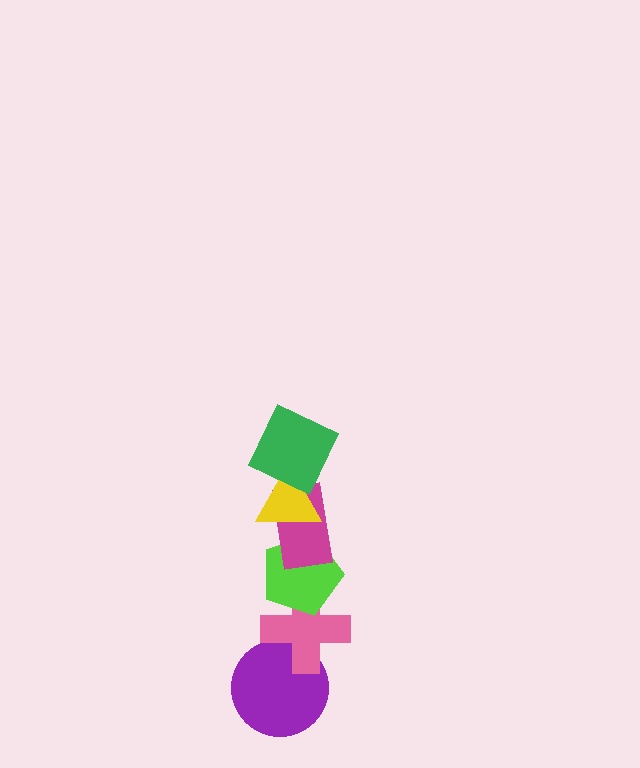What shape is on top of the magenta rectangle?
The yellow triangle is on top of the magenta rectangle.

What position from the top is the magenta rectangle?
The magenta rectangle is 3rd from the top.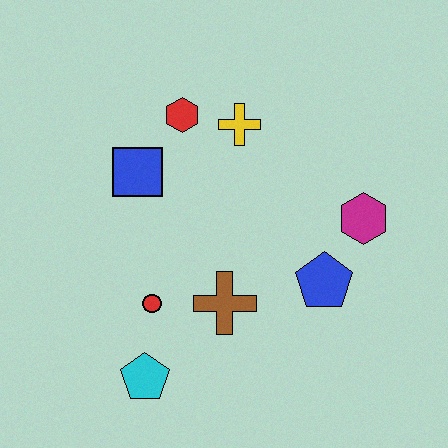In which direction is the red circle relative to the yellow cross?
The red circle is below the yellow cross.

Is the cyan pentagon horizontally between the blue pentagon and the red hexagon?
No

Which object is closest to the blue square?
The red hexagon is closest to the blue square.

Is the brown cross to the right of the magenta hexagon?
No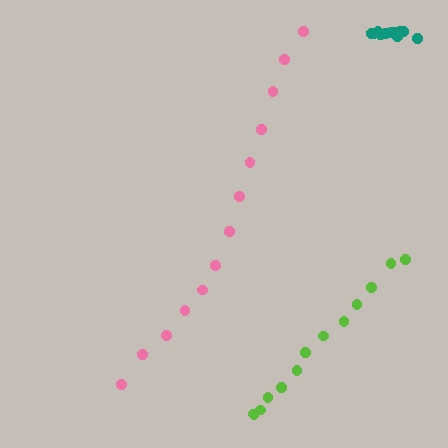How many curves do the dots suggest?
There are 3 distinct paths.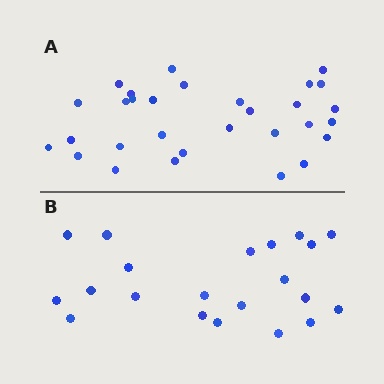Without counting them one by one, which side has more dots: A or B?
Region A (the top region) has more dots.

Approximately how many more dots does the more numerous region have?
Region A has roughly 8 or so more dots than region B.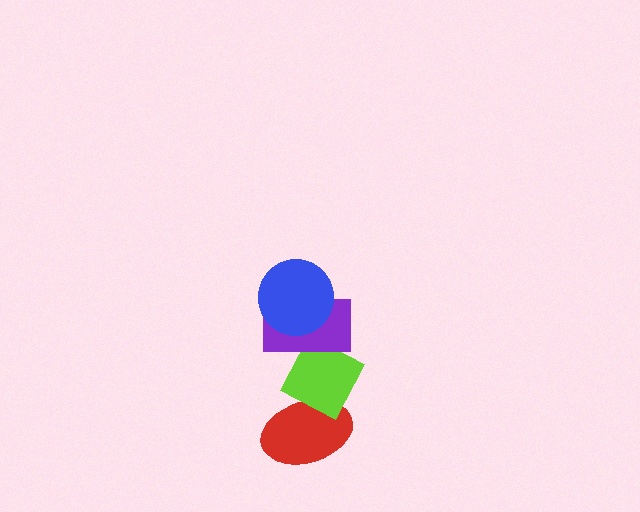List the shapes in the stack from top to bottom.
From top to bottom: the blue circle, the purple rectangle, the lime diamond, the red ellipse.